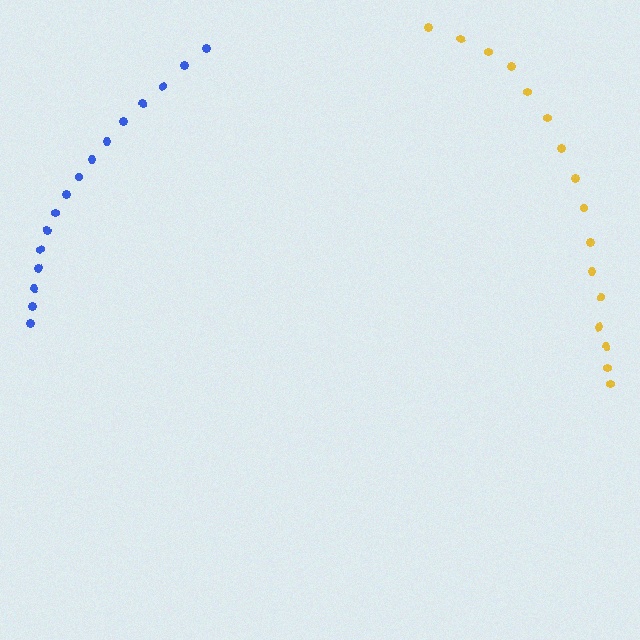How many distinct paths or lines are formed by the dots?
There are 2 distinct paths.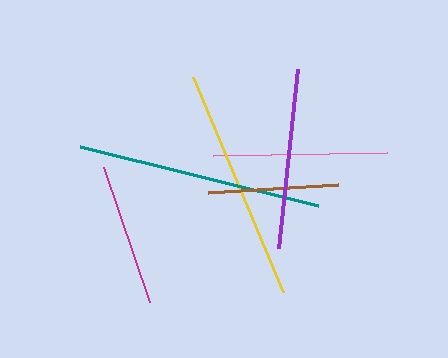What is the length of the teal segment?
The teal segment is approximately 245 pixels long.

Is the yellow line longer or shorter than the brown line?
The yellow line is longer than the brown line.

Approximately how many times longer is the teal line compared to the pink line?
The teal line is approximately 1.4 times the length of the pink line.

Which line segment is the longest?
The teal line is the longest at approximately 245 pixels.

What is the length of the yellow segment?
The yellow segment is approximately 233 pixels long.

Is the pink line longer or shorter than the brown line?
The pink line is longer than the brown line.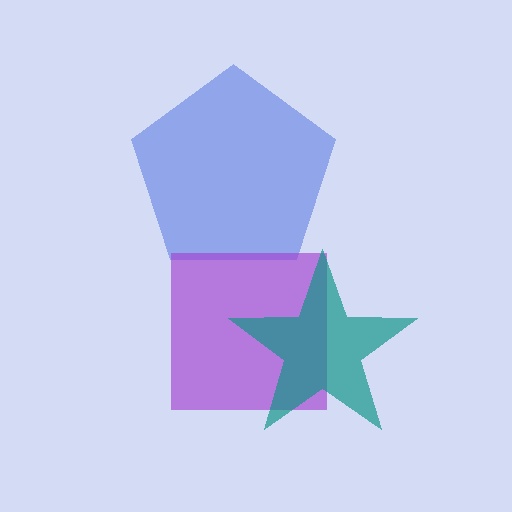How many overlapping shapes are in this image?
There are 3 overlapping shapes in the image.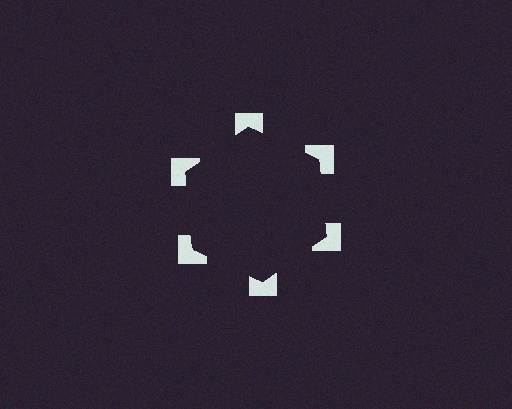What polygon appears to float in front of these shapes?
An illusory hexagon — its edges are inferred from the aligned wedge cuts in the notched squares, not physically drawn.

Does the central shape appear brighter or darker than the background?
It typically appears slightly darker than the background, even though no actual brightness change is drawn.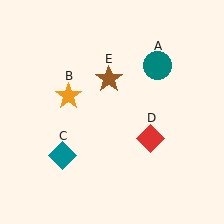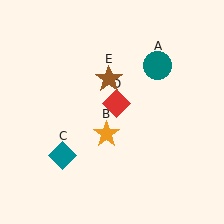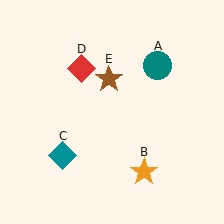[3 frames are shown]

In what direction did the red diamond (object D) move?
The red diamond (object D) moved up and to the left.